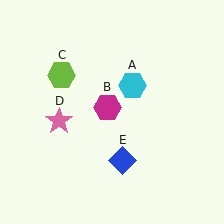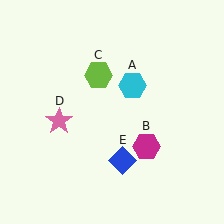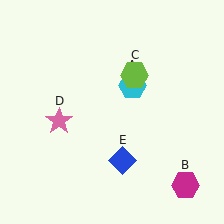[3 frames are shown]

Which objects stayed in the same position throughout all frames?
Cyan hexagon (object A) and pink star (object D) and blue diamond (object E) remained stationary.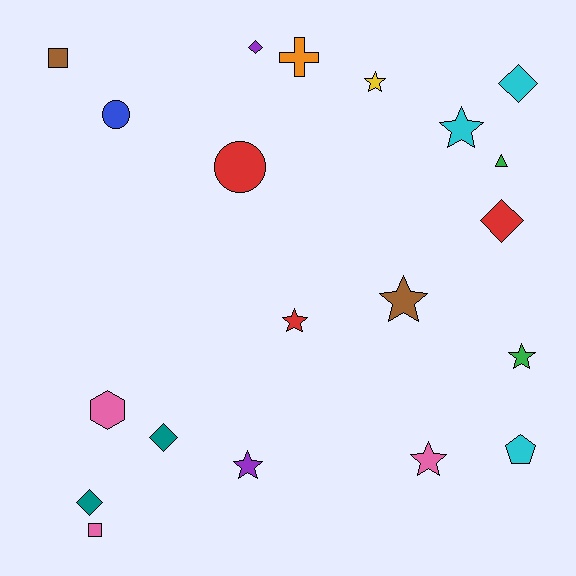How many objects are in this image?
There are 20 objects.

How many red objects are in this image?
There are 3 red objects.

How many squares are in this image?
There are 2 squares.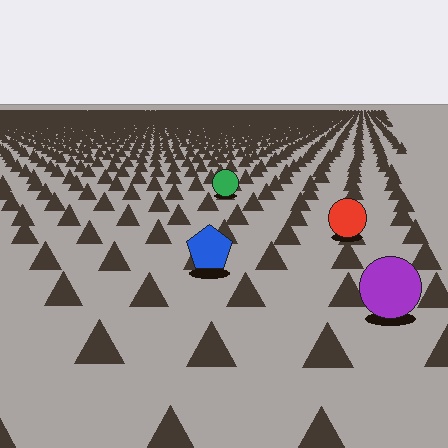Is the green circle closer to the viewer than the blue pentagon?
No. The blue pentagon is closer — you can tell from the texture gradient: the ground texture is coarser near it.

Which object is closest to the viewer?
The purple circle is closest. The texture marks near it are larger and more spread out.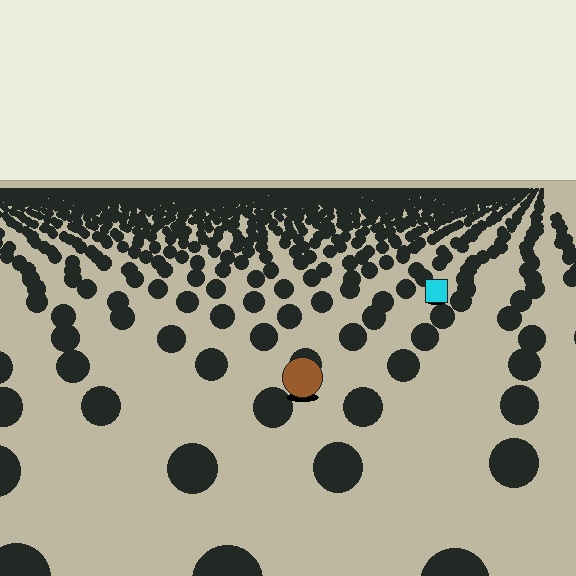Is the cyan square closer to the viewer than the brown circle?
No. The brown circle is closer — you can tell from the texture gradient: the ground texture is coarser near it.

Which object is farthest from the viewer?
The cyan square is farthest from the viewer. It appears smaller and the ground texture around it is denser.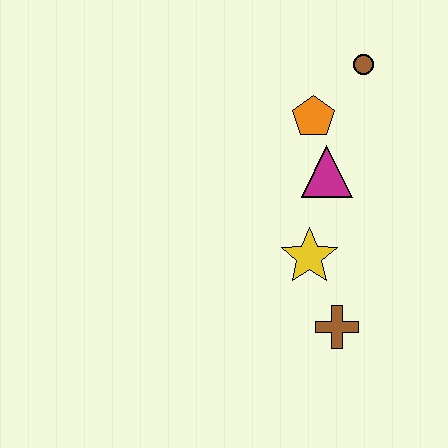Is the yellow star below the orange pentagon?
Yes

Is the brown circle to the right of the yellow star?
Yes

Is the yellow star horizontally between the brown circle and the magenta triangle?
No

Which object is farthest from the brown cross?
The brown circle is farthest from the brown cross.